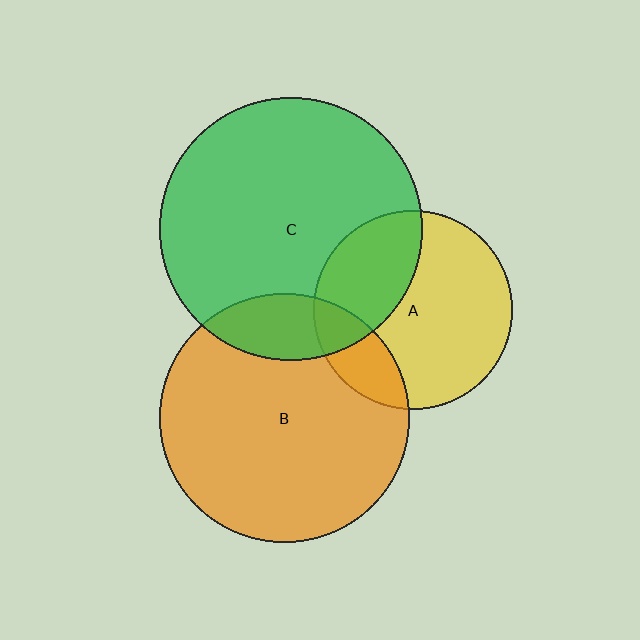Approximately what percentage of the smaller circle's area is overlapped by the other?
Approximately 15%.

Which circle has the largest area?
Circle C (green).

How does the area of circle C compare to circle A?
Approximately 1.7 times.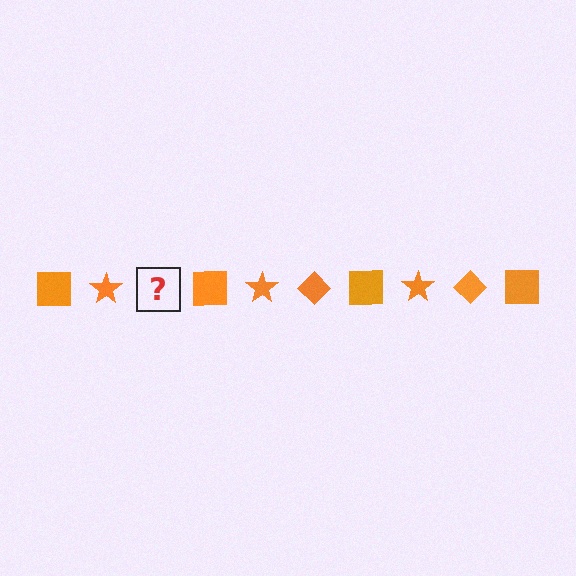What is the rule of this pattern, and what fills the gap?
The rule is that the pattern cycles through square, star, diamond shapes in orange. The gap should be filled with an orange diamond.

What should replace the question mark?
The question mark should be replaced with an orange diamond.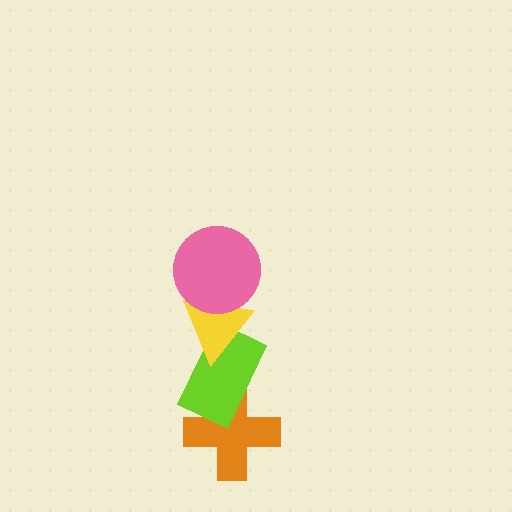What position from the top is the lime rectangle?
The lime rectangle is 3rd from the top.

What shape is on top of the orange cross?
The lime rectangle is on top of the orange cross.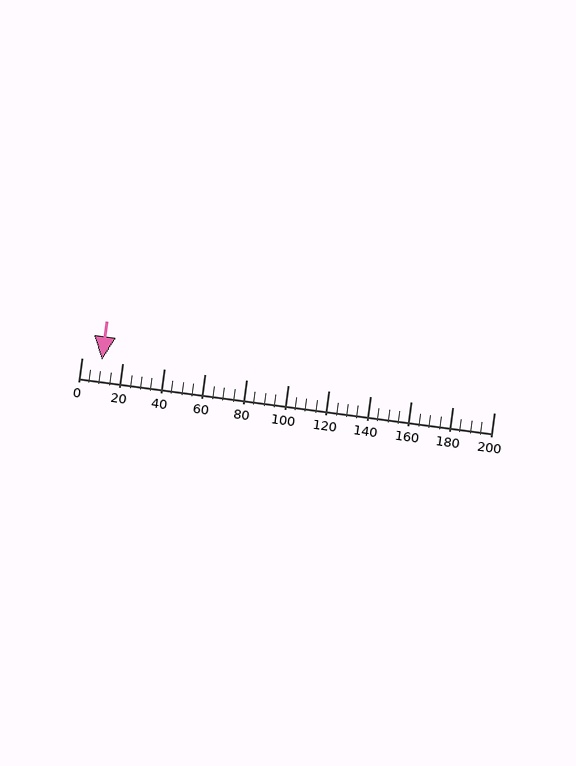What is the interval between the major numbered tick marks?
The major tick marks are spaced 20 units apart.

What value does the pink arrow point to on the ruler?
The pink arrow points to approximately 10.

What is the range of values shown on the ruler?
The ruler shows values from 0 to 200.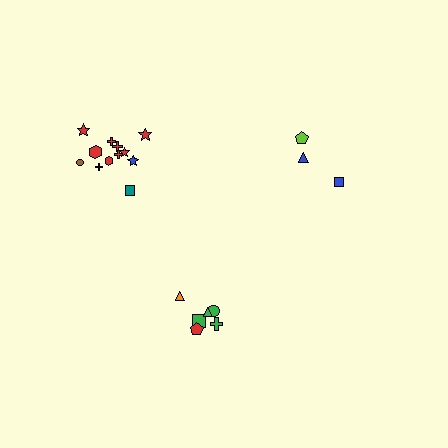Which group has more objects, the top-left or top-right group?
The top-left group.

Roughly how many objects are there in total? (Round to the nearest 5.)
Roughly 20 objects in total.